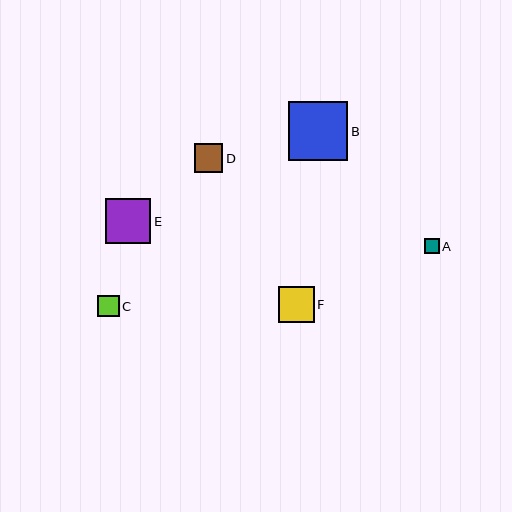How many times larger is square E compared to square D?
Square E is approximately 1.6 times the size of square D.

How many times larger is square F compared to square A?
Square F is approximately 2.3 times the size of square A.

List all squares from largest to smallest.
From largest to smallest: B, E, F, D, C, A.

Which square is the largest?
Square B is the largest with a size of approximately 59 pixels.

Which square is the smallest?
Square A is the smallest with a size of approximately 15 pixels.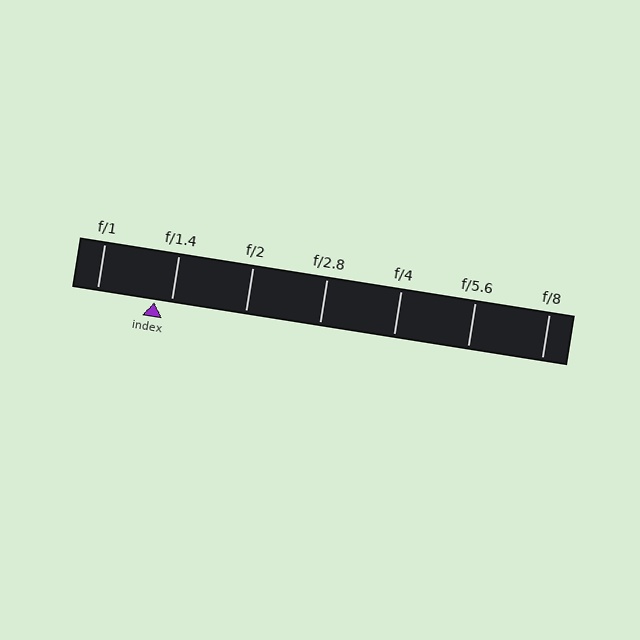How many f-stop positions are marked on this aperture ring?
There are 7 f-stop positions marked.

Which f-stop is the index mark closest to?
The index mark is closest to f/1.4.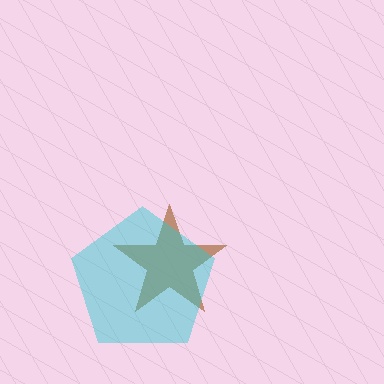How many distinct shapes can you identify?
There are 2 distinct shapes: a brown star, a cyan pentagon.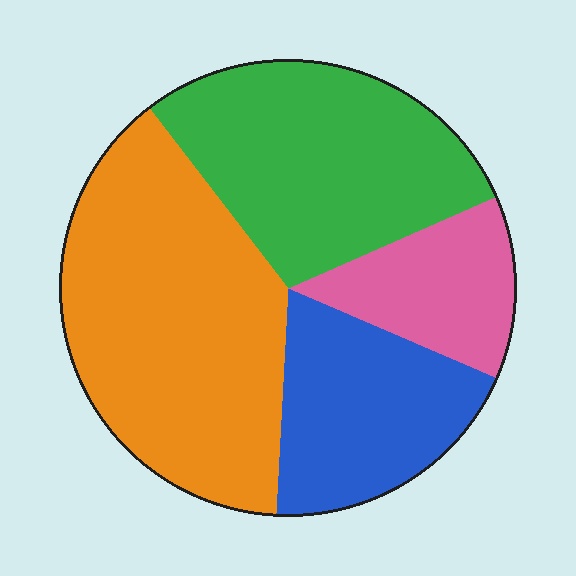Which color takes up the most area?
Orange, at roughly 40%.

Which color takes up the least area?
Pink, at roughly 15%.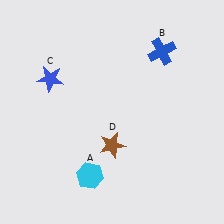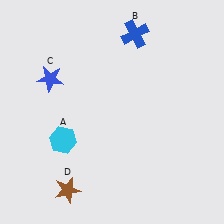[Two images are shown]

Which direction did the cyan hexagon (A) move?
The cyan hexagon (A) moved up.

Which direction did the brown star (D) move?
The brown star (D) moved down.